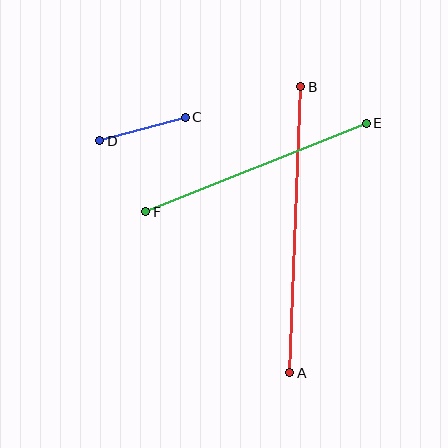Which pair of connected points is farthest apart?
Points A and B are farthest apart.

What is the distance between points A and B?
The distance is approximately 286 pixels.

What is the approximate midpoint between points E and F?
The midpoint is at approximately (256, 168) pixels.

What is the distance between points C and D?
The distance is approximately 89 pixels.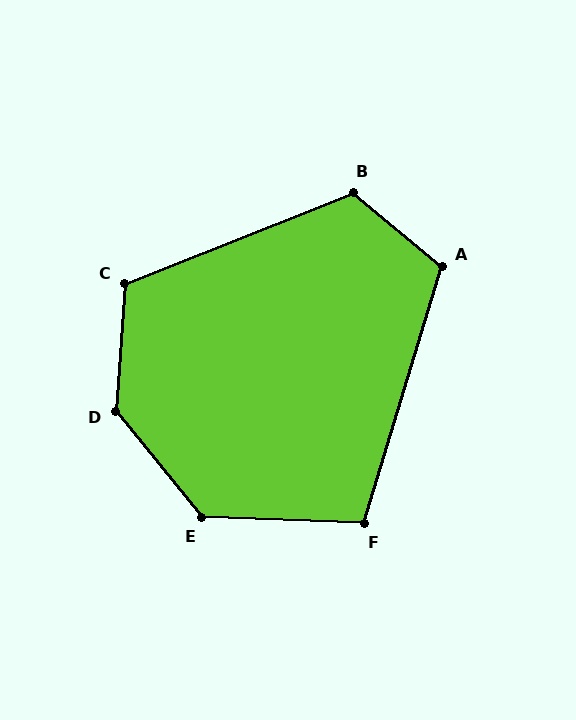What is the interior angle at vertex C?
Approximately 116 degrees (obtuse).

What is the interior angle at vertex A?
Approximately 113 degrees (obtuse).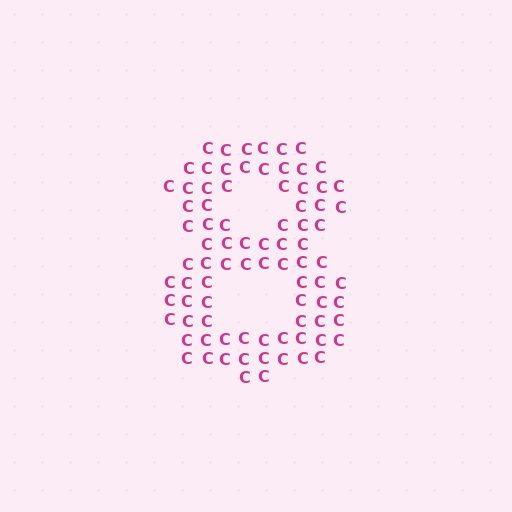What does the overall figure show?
The overall figure shows the digit 8.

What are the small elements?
The small elements are letter C's.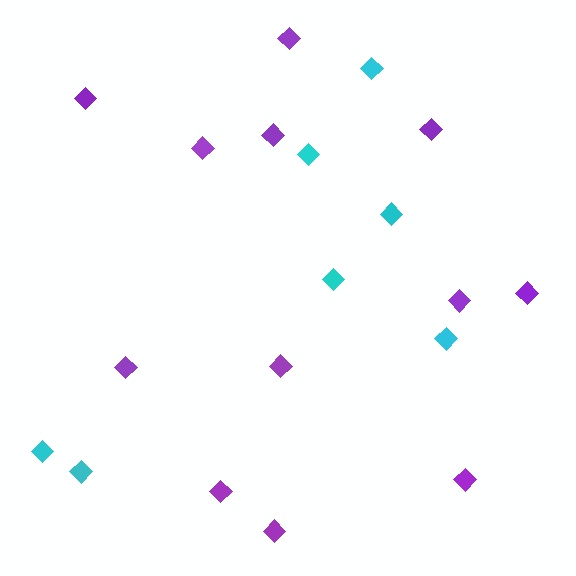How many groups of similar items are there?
There are 2 groups: one group of cyan diamonds (7) and one group of purple diamonds (12).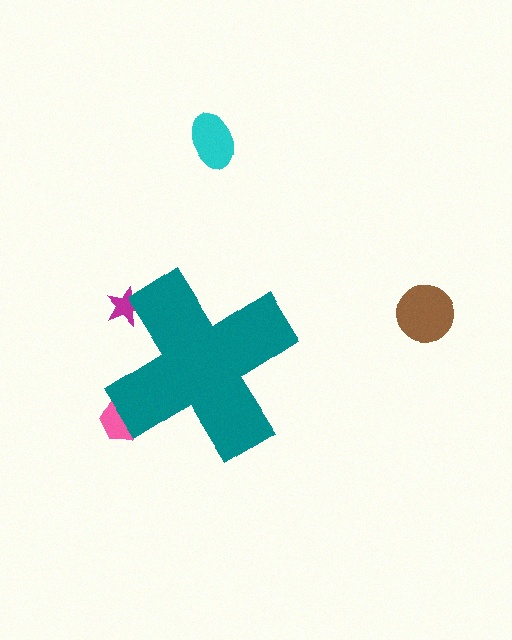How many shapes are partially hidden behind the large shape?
2 shapes are partially hidden.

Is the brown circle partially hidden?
No, the brown circle is fully visible.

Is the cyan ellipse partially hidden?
No, the cyan ellipse is fully visible.